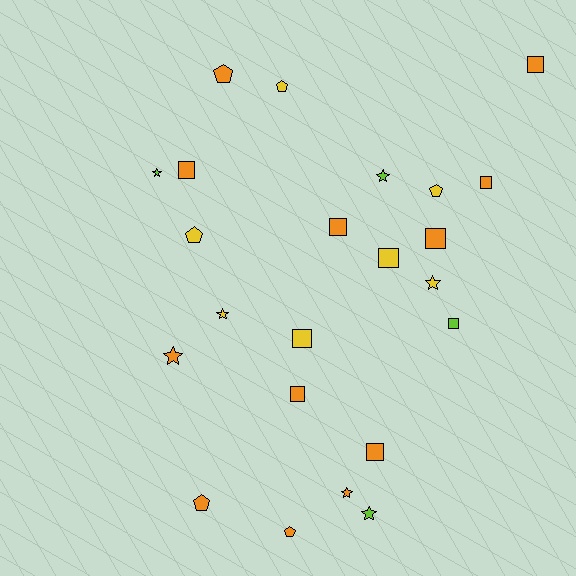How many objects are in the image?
There are 23 objects.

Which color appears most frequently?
Orange, with 12 objects.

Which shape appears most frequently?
Square, with 10 objects.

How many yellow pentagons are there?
There are 3 yellow pentagons.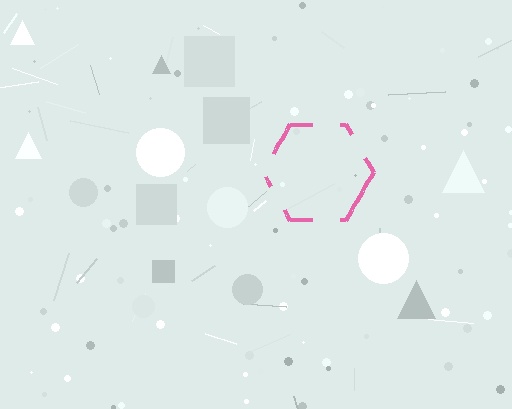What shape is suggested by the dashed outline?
The dashed outline suggests a hexagon.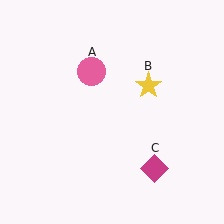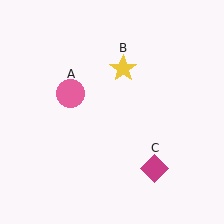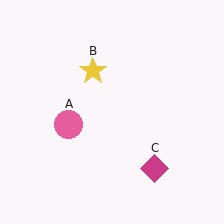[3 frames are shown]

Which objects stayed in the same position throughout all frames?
Magenta diamond (object C) remained stationary.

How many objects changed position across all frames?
2 objects changed position: pink circle (object A), yellow star (object B).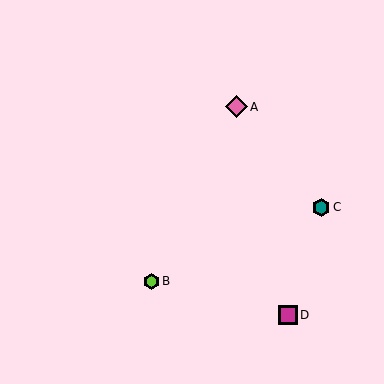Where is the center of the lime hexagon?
The center of the lime hexagon is at (151, 281).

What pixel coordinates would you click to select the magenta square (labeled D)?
Click at (288, 315) to select the magenta square D.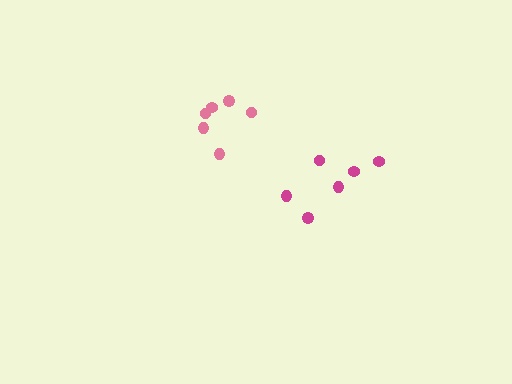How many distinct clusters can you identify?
There are 2 distinct clusters.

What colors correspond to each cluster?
The clusters are colored: pink, magenta.